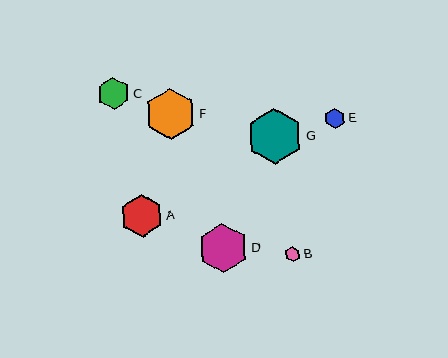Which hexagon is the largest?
Hexagon G is the largest with a size of approximately 56 pixels.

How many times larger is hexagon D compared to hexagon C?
Hexagon D is approximately 1.5 times the size of hexagon C.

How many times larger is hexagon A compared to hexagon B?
Hexagon A is approximately 2.8 times the size of hexagon B.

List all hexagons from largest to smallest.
From largest to smallest: G, F, D, A, C, E, B.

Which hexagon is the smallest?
Hexagon B is the smallest with a size of approximately 15 pixels.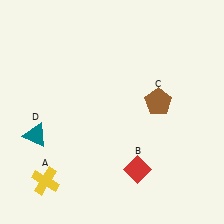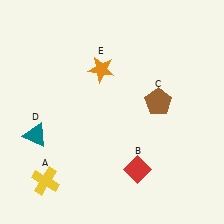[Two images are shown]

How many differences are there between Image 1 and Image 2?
There is 1 difference between the two images.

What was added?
An orange star (E) was added in Image 2.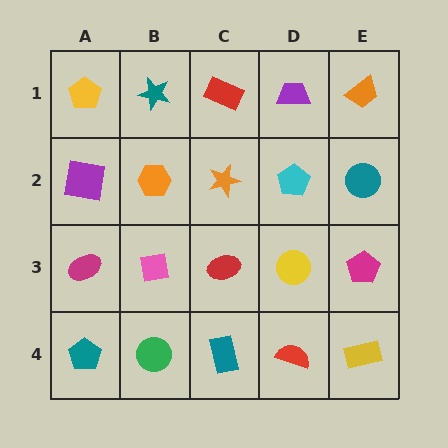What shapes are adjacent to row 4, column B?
A pink square (row 3, column B), a teal pentagon (row 4, column A), a teal rectangle (row 4, column C).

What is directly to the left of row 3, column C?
A pink square.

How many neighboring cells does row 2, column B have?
4.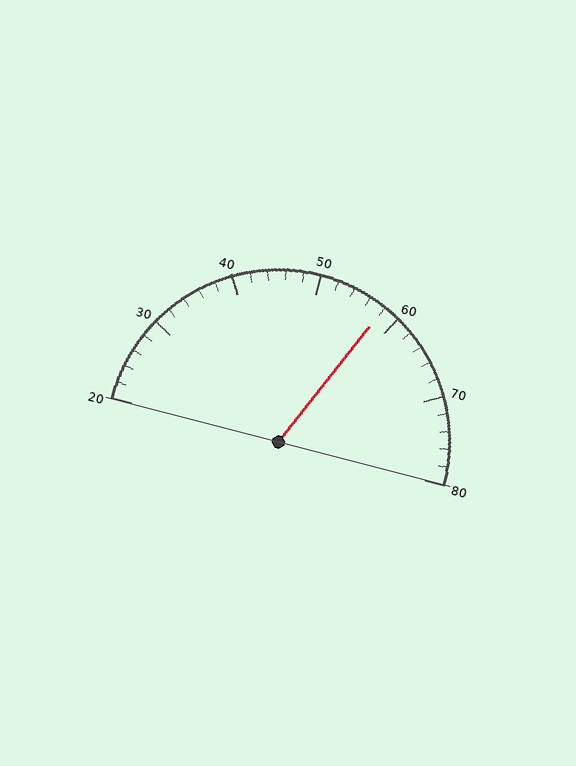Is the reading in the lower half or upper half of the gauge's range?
The reading is in the upper half of the range (20 to 80).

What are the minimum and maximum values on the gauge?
The gauge ranges from 20 to 80.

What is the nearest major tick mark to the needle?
The nearest major tick mark is 60.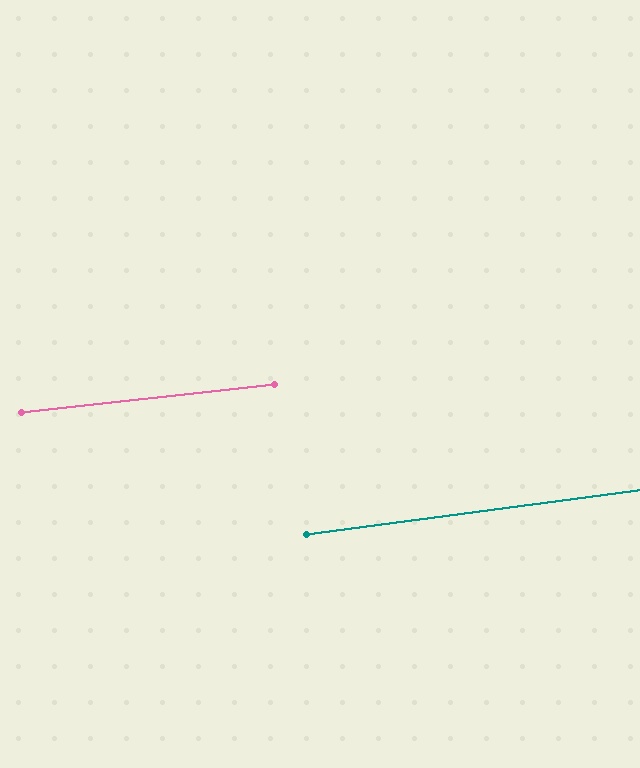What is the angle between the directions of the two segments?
Approximately 1 degree.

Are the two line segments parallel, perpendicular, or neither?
Parallel — their directions differ by only 1.3°.